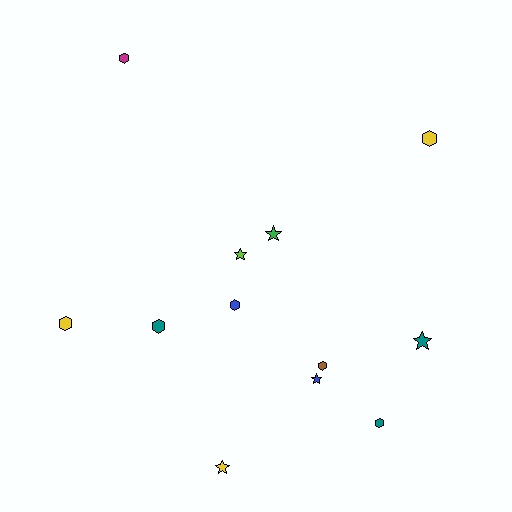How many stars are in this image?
There are 5 stars.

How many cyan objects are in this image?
There are no cyan objects.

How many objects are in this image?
There are 12 objects.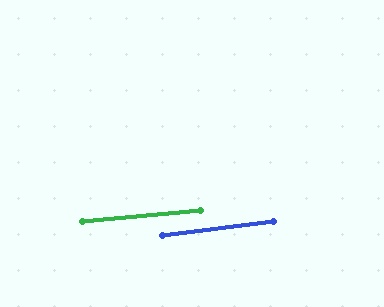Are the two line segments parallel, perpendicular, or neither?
Parallel — their directions differ by only 1.7°.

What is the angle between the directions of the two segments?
Approximately 2 degrees.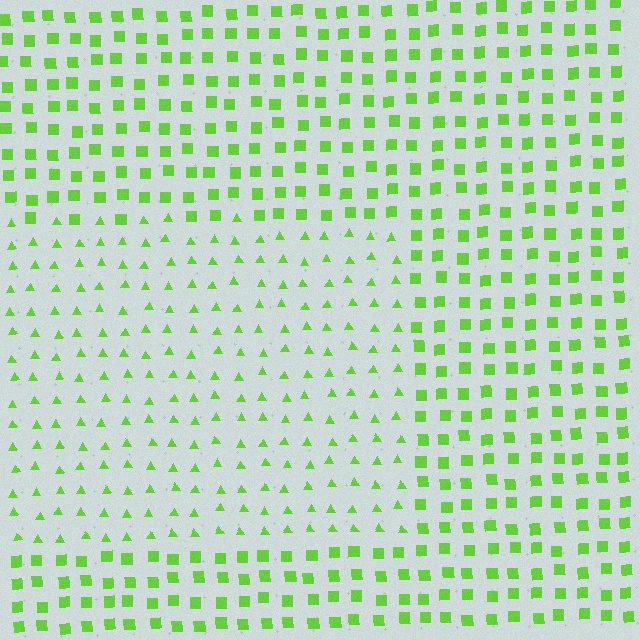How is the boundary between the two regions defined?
The boundary is defined by a change in element shape: triangles inside vs. squares outside. All elements share the same color and spacing.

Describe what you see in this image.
The image is filled with small lime elements arranged in a uniform grid. A rectangle-shaped region contains triangles, while the surrounding area contains squares. The boundary is defined purely by the change in element shape.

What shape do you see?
I see a rectangle.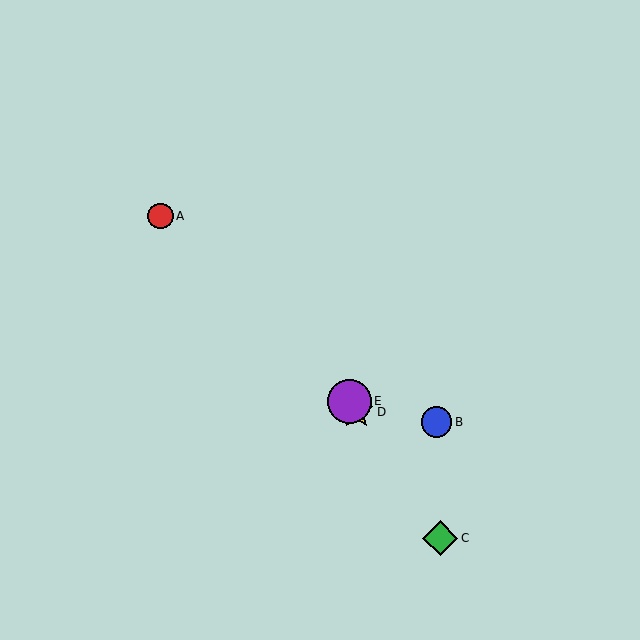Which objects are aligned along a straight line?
Objects C, D, E are aligned along a straight line.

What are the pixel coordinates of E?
Object E is at (349, 401).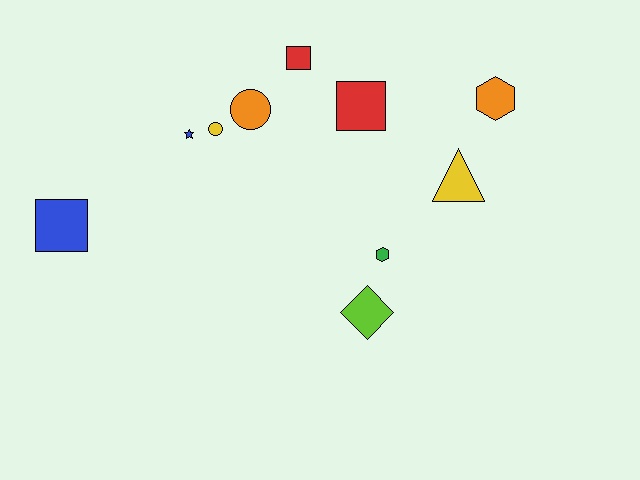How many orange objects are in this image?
There are 2 orange objects.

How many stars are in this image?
There is 1 star.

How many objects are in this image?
There are 10 objects.